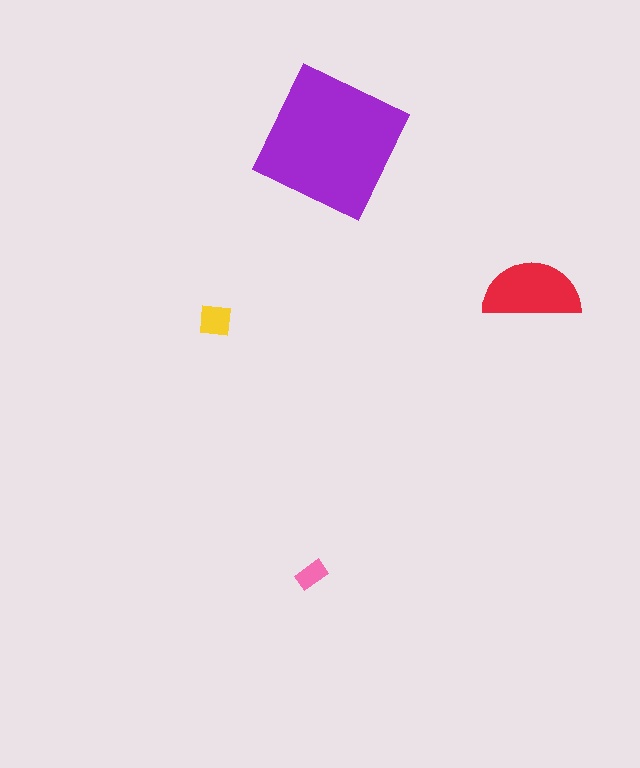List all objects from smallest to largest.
The pink rectangle, the yellow square, the red semicircle, the purple square.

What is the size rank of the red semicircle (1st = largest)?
2nd.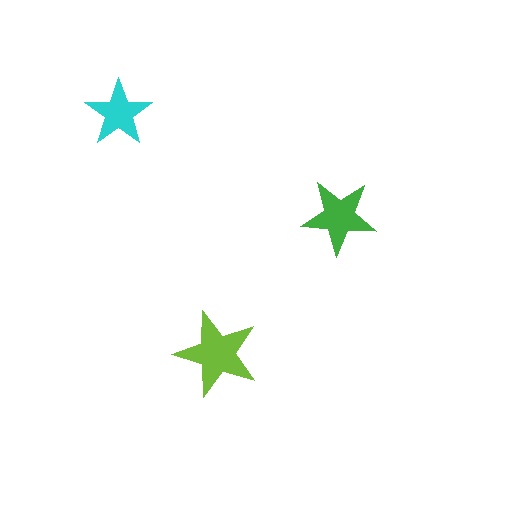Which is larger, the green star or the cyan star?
The green one.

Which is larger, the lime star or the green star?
The lime one.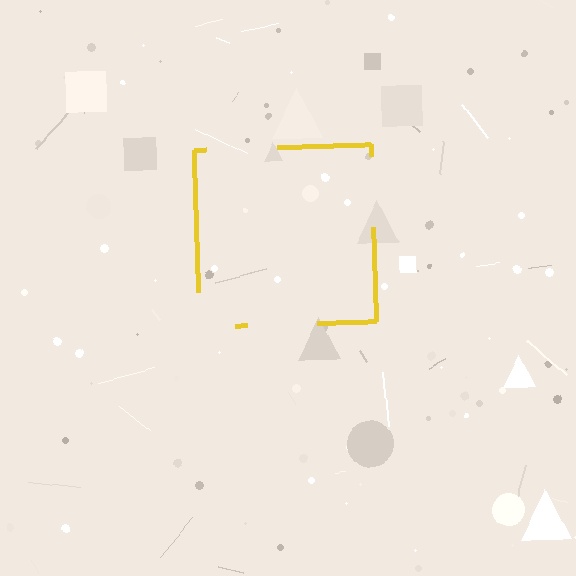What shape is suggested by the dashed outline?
The dashed outline suggests a square.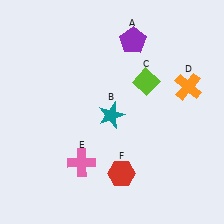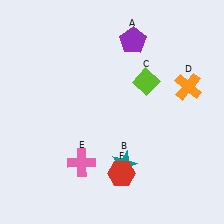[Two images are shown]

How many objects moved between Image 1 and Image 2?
1 object moved between the two images.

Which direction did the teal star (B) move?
The teal star (B) moved down.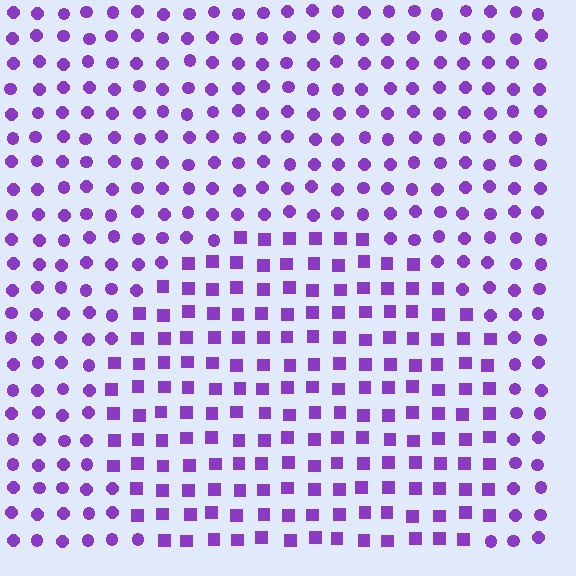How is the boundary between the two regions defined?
The boundary is defined by a change in element shape: squares inside vs. circles outside. All elements share the same color and spacing.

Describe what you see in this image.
The image is filled with small purple elements arranged in a uniform grid. A circle-shaped region contains squares, while the surrounding area contains circles. The boundary is defined purely by the change in element shape.